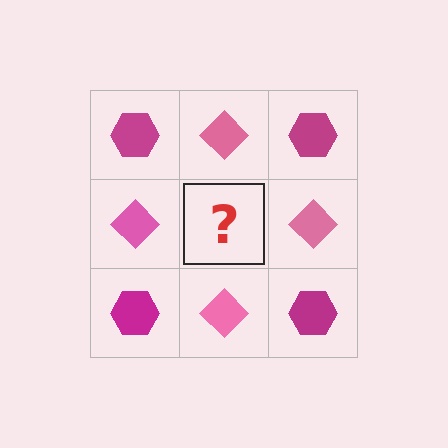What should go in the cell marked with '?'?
The missing cell should contain a magenta hexagon.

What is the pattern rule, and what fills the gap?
The rule is that it alternates magenta hexagon and pink diamond in a checkerboard pattern. The gap should be filled with a magenta hexagon.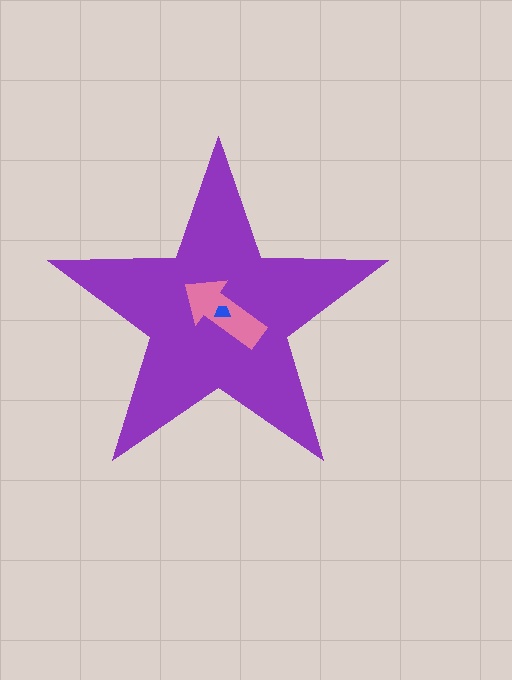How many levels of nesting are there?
3.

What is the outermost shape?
The purple star.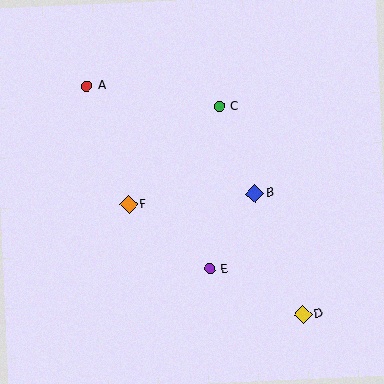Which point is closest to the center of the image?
Point B at (255, 193) is closest to the center.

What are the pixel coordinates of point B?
Point B is at (255, 193).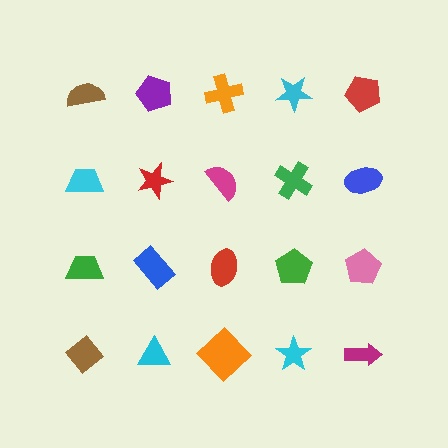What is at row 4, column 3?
An orange diamond.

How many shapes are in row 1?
5 shapes.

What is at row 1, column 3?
An orange cross.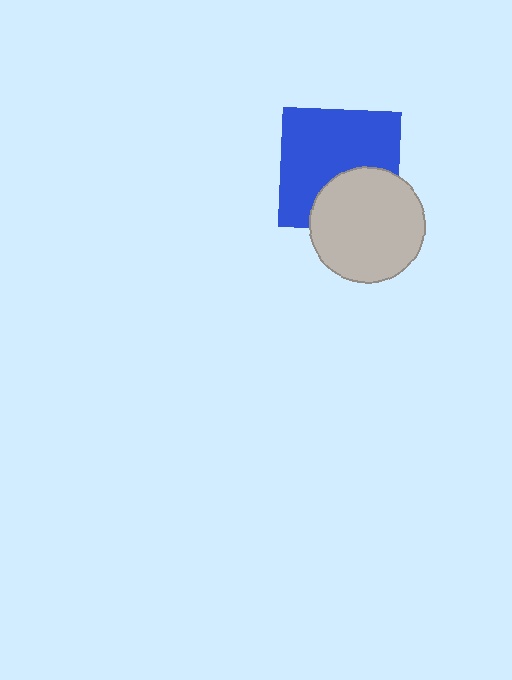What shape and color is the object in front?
The object in front is a light gray circle.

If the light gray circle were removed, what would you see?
You would see the complete blue square.